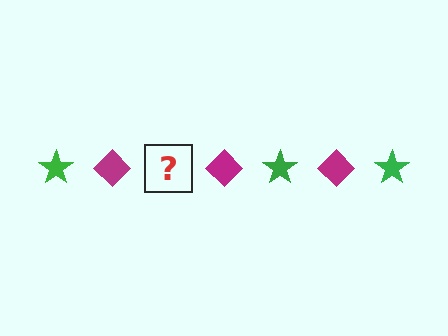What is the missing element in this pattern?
The missing element is a green star.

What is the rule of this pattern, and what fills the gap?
The rule is that the pattern alternates between green star and magenta diamond. The gap should be filled with a green star.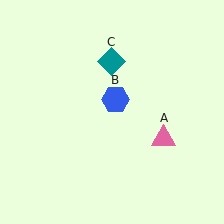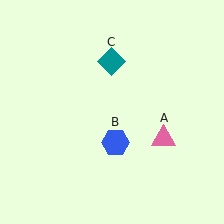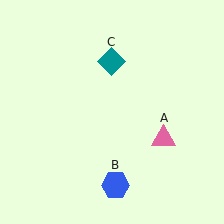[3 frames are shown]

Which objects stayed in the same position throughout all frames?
Pink triangle (object A) and teal diamond (object C) remained stationary.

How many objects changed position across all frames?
1 object changed position: blue hexagon (object B).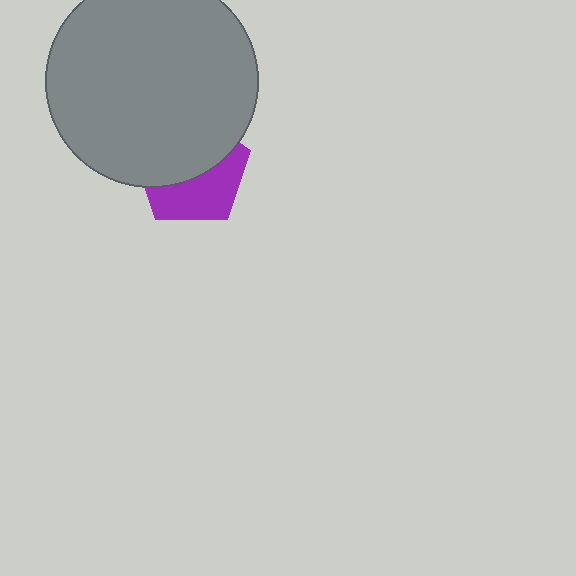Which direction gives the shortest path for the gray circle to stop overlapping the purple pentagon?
Moving up gives the shortest separation.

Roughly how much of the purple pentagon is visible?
A small part of it is visible (roughly 44%).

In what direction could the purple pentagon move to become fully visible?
The purple pentagon could move down. That would shift it out from behind the gray circle entirely.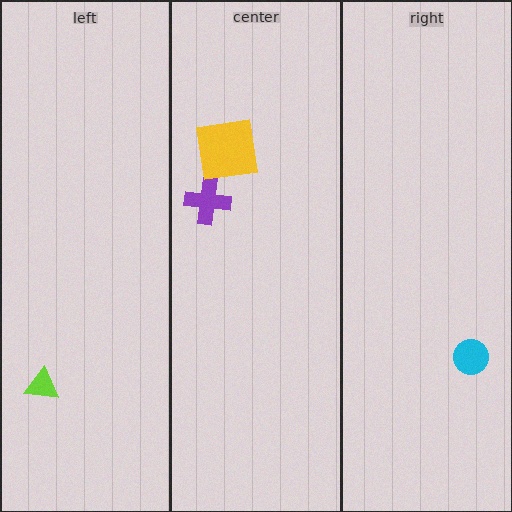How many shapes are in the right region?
1.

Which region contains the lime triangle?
The left region.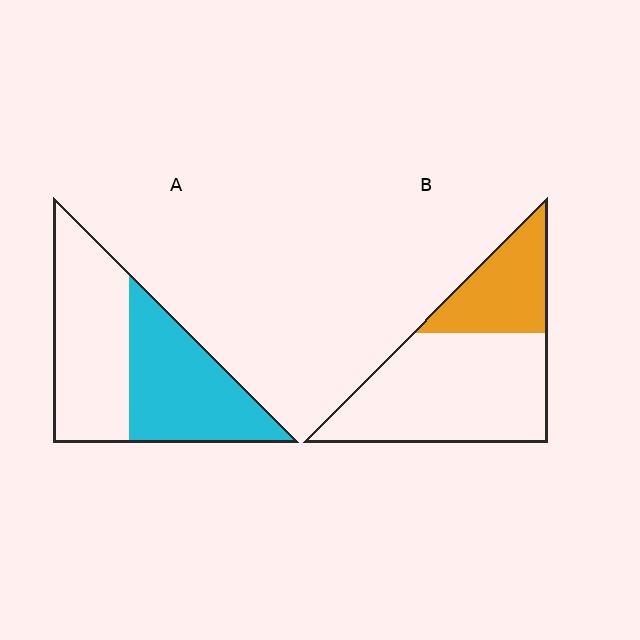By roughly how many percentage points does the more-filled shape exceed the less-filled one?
By roughly 15 percentage points (A over B).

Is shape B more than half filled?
No.